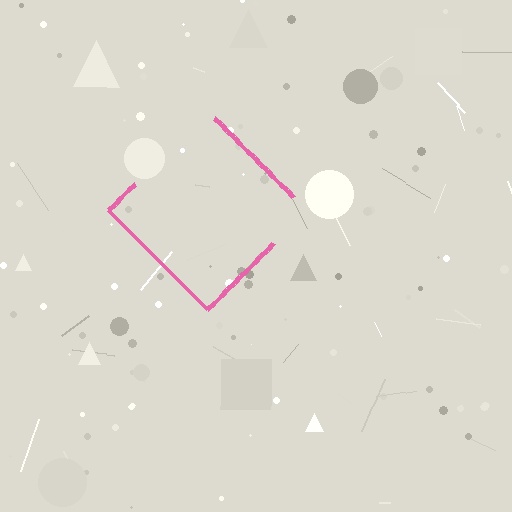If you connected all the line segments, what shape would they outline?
They would outline a diamond.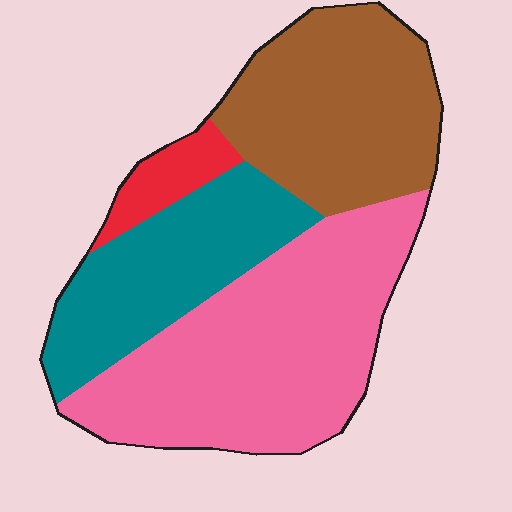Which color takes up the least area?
Red, at roughly 5%.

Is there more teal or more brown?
Brown.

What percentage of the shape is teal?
Teal takes up between a sixth and a third of the shape.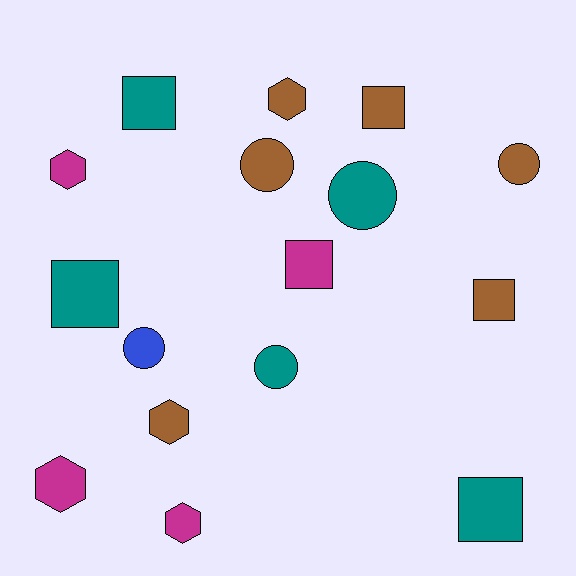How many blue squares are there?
There are no blue squares.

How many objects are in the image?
There are 16 objects.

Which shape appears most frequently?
Square, with 6 objects.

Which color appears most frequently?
Brown, with 6 objects.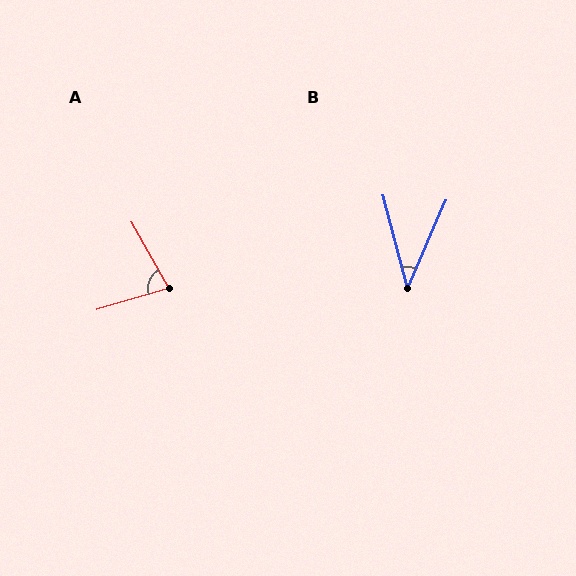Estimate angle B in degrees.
Approximately 38 degrees.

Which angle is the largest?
A, at approximately 77 degrees.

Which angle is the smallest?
B, at approximately 38 degrees.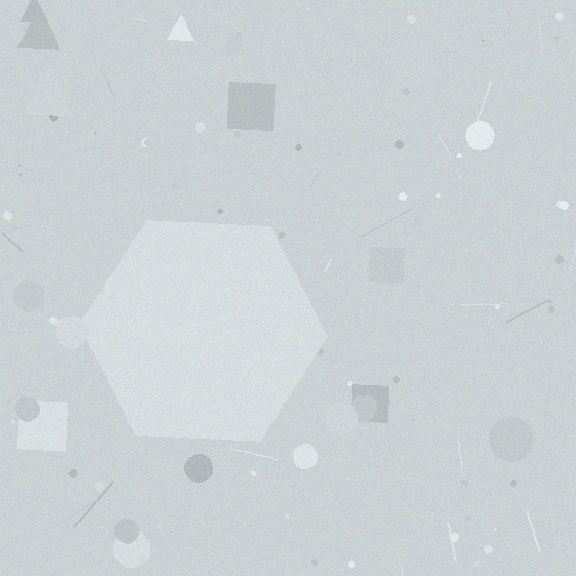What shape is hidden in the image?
A hexagon is hidden in the image.